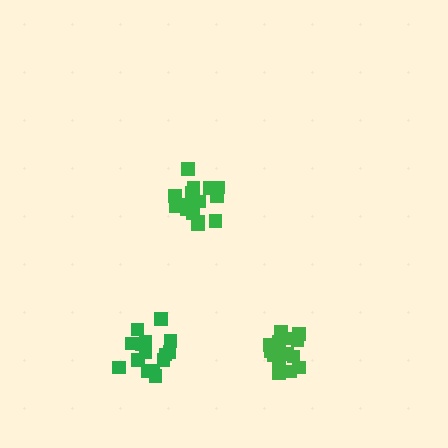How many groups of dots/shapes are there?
There are 3 groups.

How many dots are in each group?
Group 1: 16 dots, Group 2: 17 dots, Group 3: 17 dots (50 total).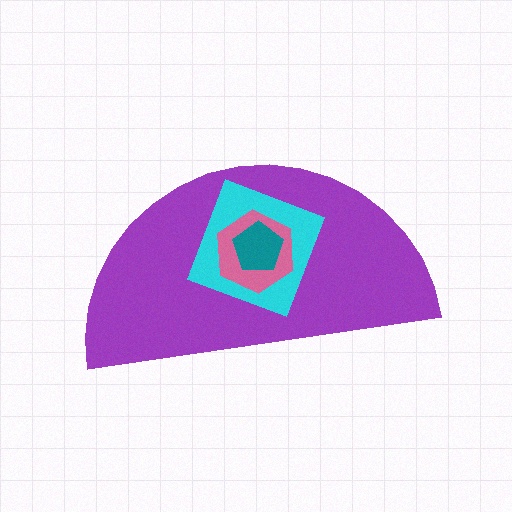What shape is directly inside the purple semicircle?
The cyan square.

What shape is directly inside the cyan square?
The pink hexagon.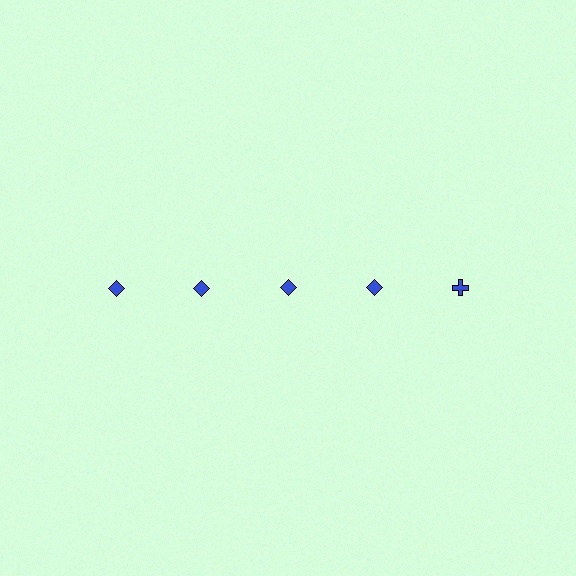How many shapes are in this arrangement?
There are 5 shapes arranged in a grid pattern.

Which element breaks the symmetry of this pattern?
The blue cross in the top row, rightmost column breaks the symmetry. All other shapes are blue diamonds.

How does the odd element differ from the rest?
It has a different shape: cross instead of diamond.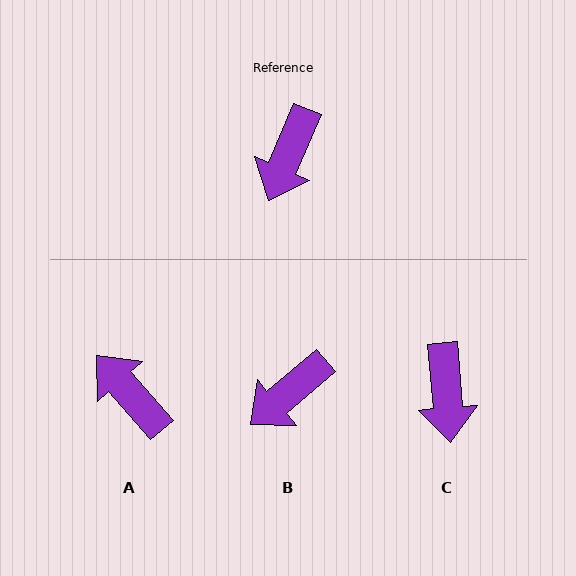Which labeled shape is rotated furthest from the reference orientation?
A, about 116 degrees away.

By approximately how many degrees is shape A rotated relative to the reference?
Approximately 116 degrees clockwise.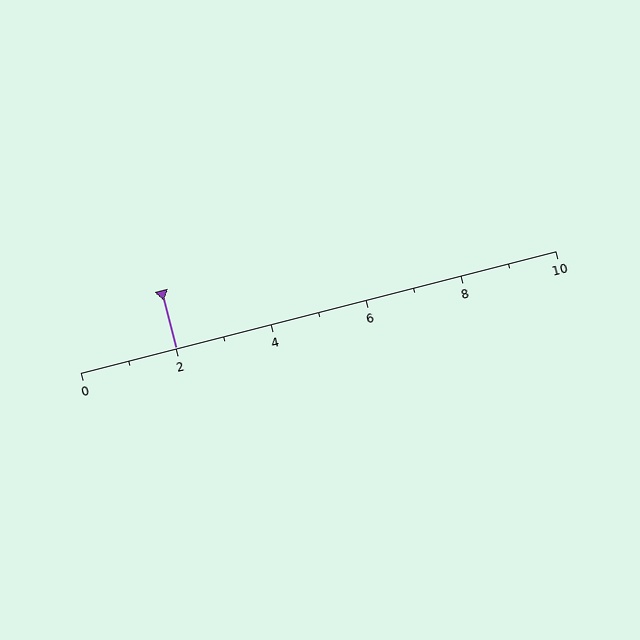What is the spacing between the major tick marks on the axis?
The major ticks are spaced 2 apart.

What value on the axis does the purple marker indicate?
The marker indicates approximately 2.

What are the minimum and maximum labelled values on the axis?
The axis runs from 0 to 10.